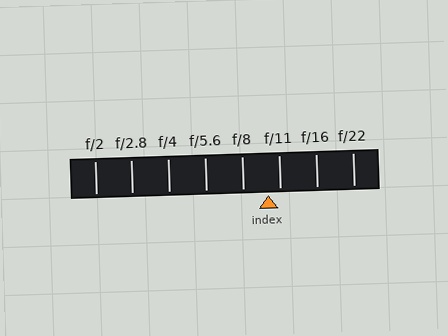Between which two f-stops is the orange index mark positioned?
The index mark is between f/8 and f/11.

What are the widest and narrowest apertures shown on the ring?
The widest aperture shown is f/2 and the narrowest is f/22.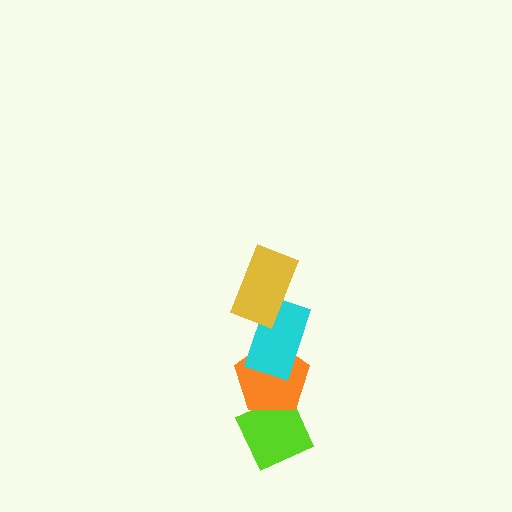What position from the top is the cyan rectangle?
The cyan rectangle is 2nd from the top.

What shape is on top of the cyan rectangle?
The yellow rectangle is on top of the cyan rectangle.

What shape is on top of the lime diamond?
The orange pentagon is on top of the lime diamond.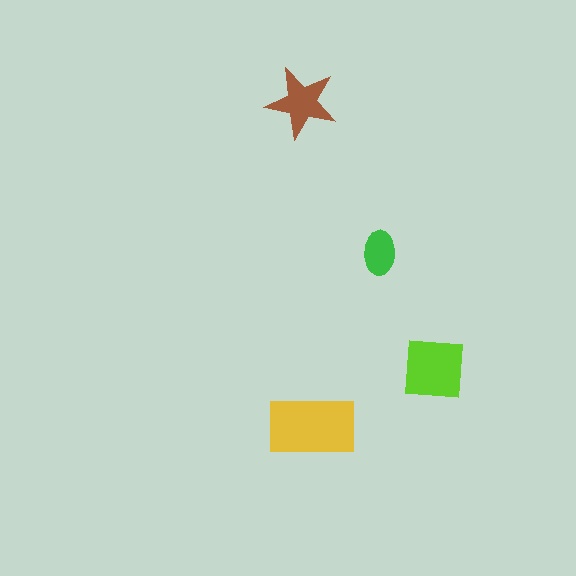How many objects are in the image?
There are 4 objects in the image.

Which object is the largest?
The yellow rectangle.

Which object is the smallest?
The green ellipse.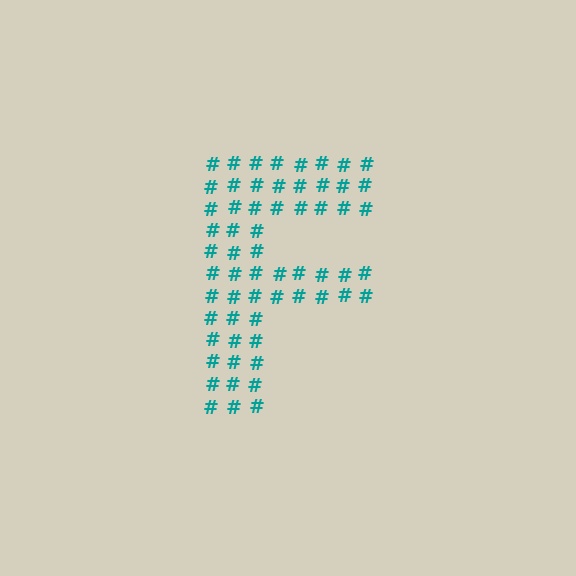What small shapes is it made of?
It is made of small hash symbols.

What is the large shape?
The large shape is the letter F.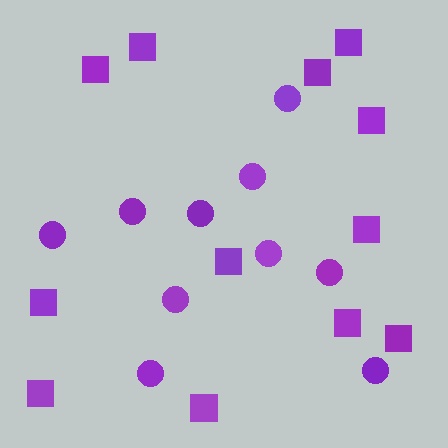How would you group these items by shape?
There are 2 groups: one group of circles (10) and one group of squares (12).